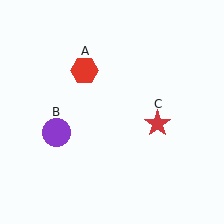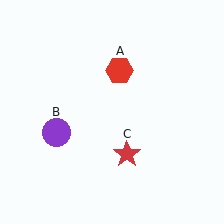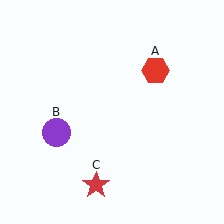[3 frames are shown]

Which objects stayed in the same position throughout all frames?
Purple circle (object B) remained stationary.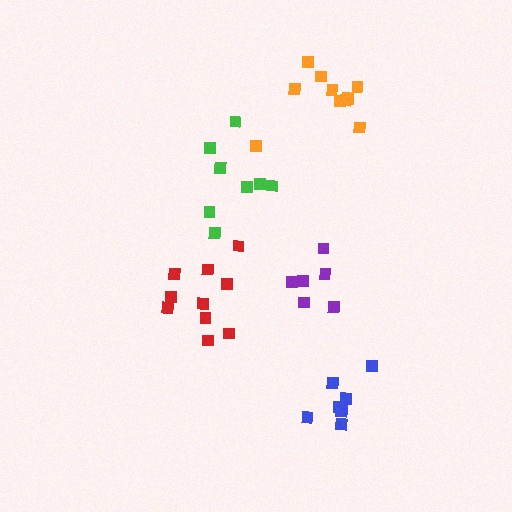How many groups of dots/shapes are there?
There are 5 groups.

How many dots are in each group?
Group 1: 6 dots, Group 2: 8 dots, Group 3: 10 dots, Group 4: 10 dots, Group 5: 8 dots (42 total).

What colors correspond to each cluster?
The clusters are colored: purple, blue, red, orange, green.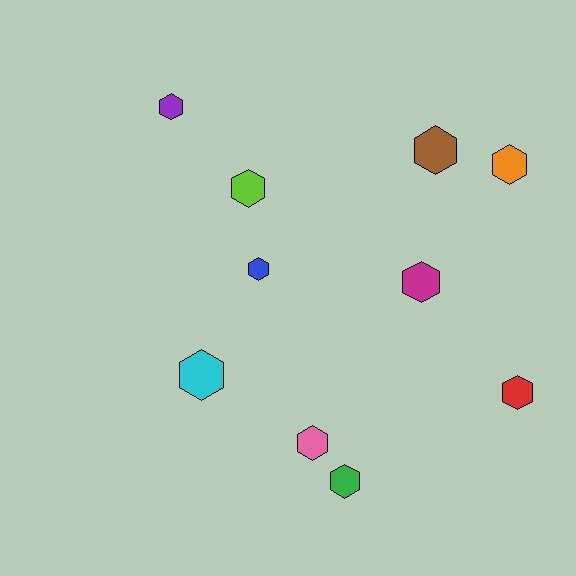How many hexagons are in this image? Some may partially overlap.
There are 10 hexagons.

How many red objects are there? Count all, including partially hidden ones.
There is 1 red object.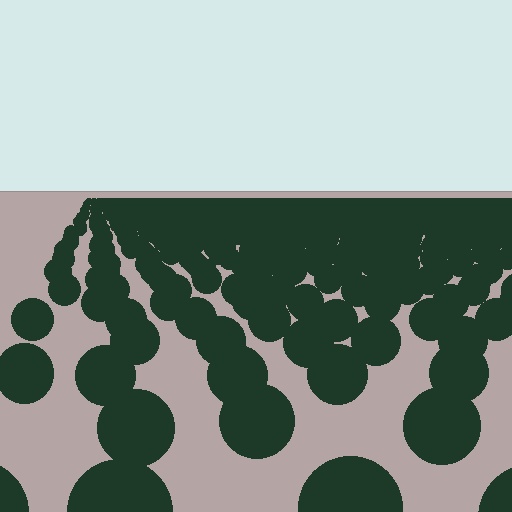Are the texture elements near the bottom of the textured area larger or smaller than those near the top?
Larger. Near the bottom, elements are closer to the viewer and appear at a bigger on-screen size.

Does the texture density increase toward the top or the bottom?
Density increases toward the top.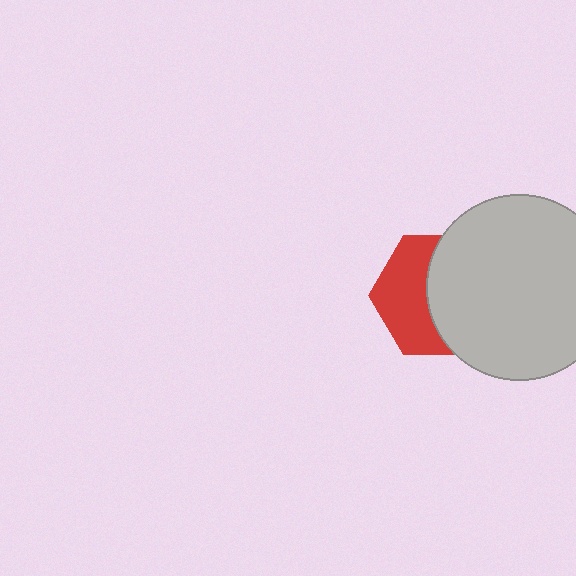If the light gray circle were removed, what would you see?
You would see the complete red hexagon.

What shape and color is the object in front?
The object in front is a light gray circle.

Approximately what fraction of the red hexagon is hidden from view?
Roughly 54% of the red hexagon is hidden behind the light gray circle.